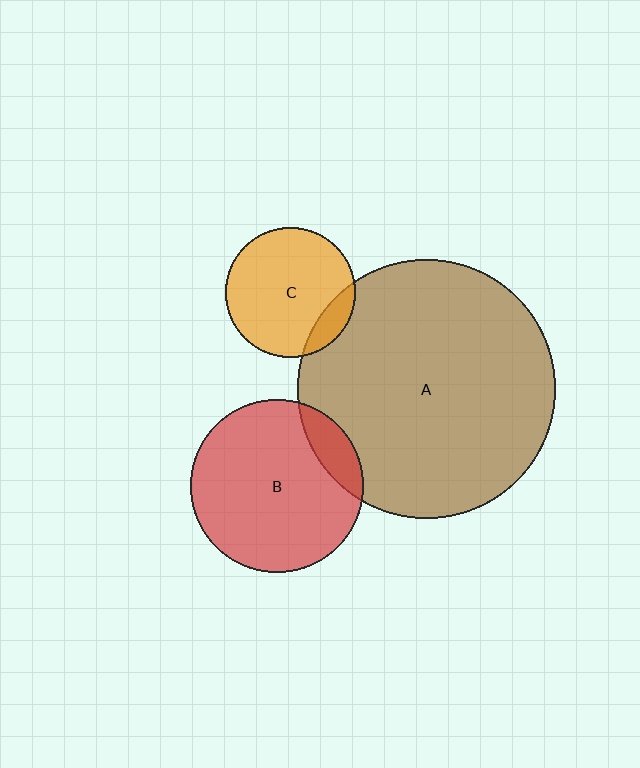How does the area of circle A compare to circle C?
Approximately 4.0 times.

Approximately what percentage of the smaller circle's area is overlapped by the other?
Approximately 15%.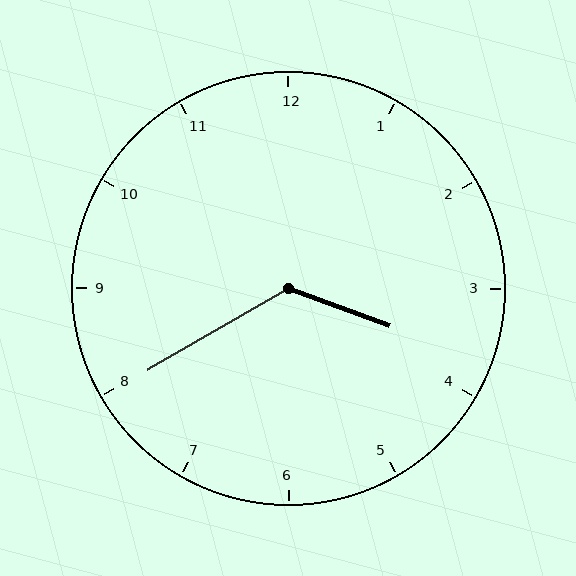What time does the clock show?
3:40.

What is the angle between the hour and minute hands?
Approximately 130 degrees.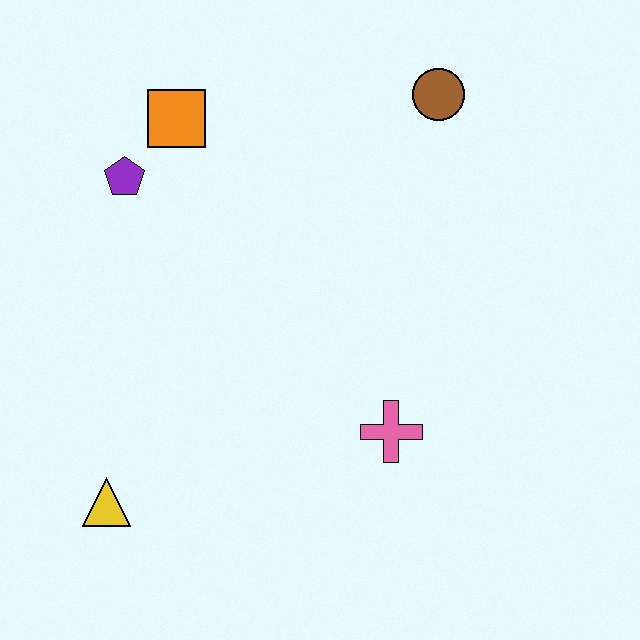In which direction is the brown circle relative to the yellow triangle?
The brown circle is above the yellow triangle.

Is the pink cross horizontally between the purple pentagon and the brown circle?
Yes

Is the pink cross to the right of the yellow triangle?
Yes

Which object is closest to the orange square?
The purple pentagon is closest to the orange square.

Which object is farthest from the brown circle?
The yellow triangle is farthest from the brown circle.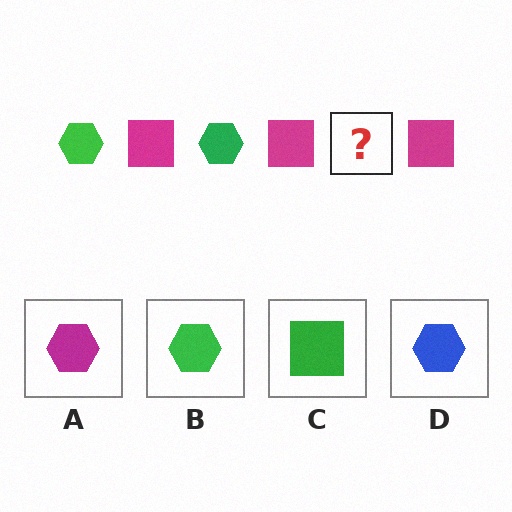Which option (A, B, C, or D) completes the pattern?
B.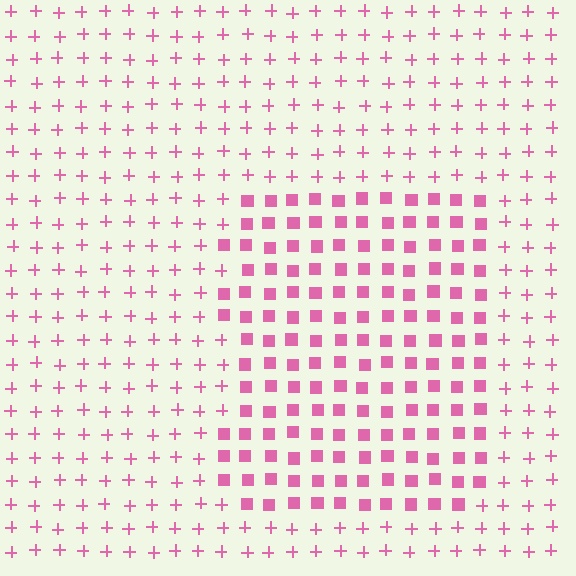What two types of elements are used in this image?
The image uses squares inside the rectangle region and plus signs outside it.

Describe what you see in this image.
The image is filled with small pink elements arranged in a uniform grid. A rectangle-shaped region contains squares, while the surrounding area contains plus signs. The boundary is defined purely by the change in element shape.